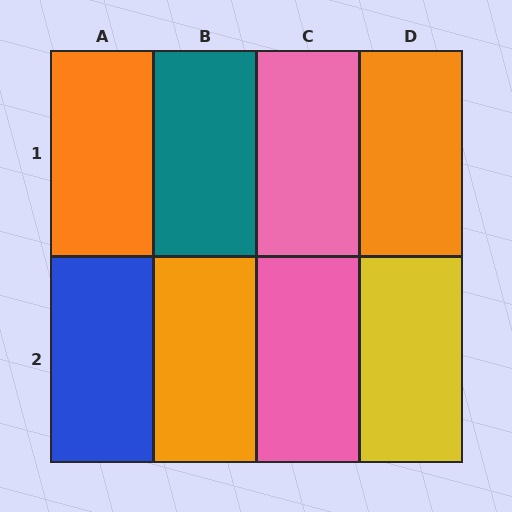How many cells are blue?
1 cell is blue.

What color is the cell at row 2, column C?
Pink.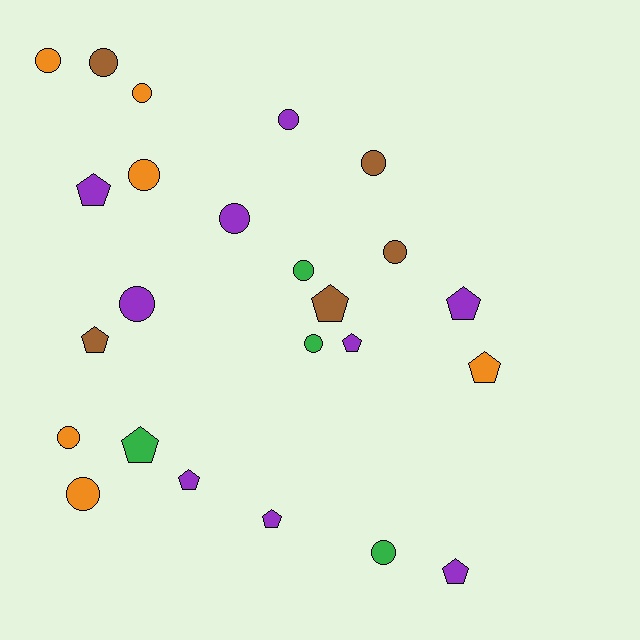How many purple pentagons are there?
There are 6 purple pentagons.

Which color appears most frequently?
Purple, with 9 objects.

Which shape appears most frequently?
Circle, with 14 objects.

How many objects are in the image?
There are 24 objects.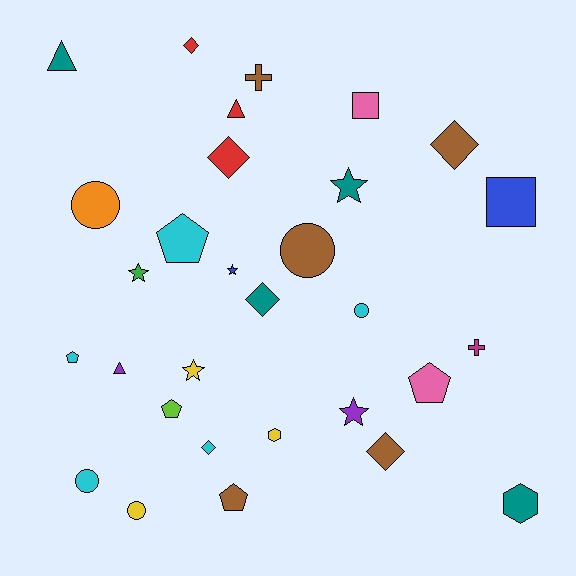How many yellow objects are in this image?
There are 3 yellow objects.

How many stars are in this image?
There are 5 stars.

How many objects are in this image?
There are 30 objects.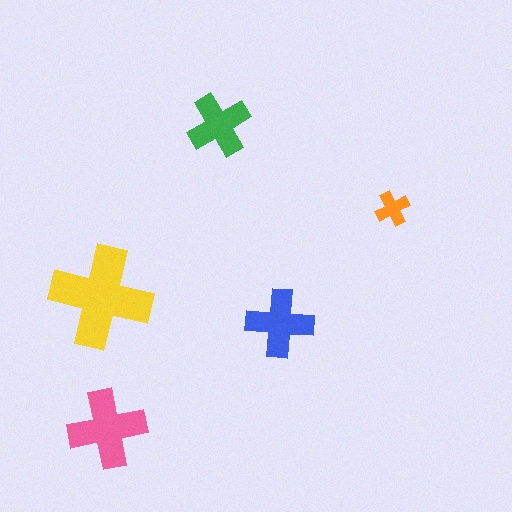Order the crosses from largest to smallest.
the yellow one, the pink one, the blue one, the green one, the orange one.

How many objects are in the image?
There are 5 objects in the image.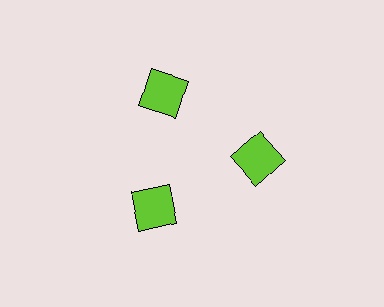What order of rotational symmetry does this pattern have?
This pattern has 3-fold rotational symmetry.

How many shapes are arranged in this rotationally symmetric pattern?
There are 3 shapes, arranged in 3 groups of 1.